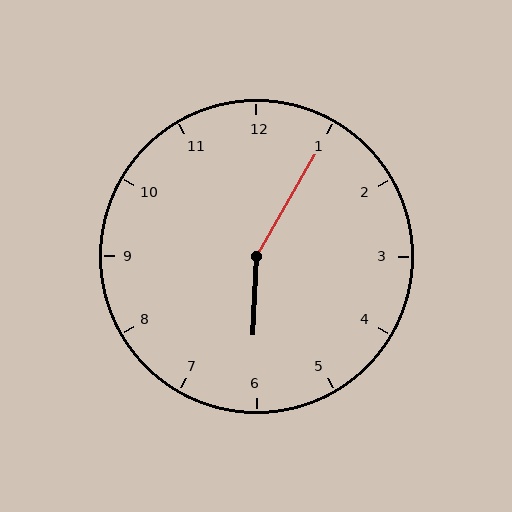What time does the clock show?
6:05.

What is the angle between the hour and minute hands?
Approximately 152 degrees.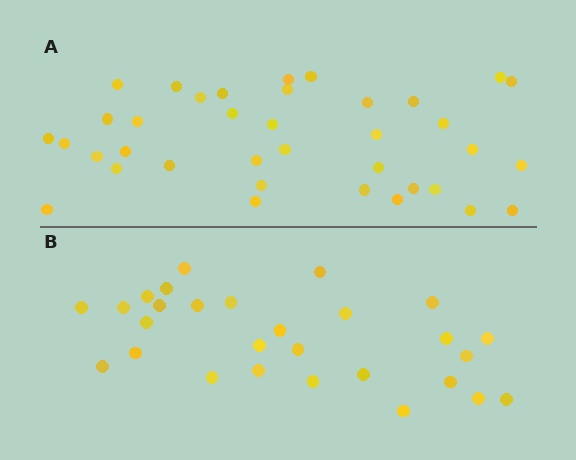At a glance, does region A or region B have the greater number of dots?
Region A (the top region) has more dots.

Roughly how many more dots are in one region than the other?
Region A has roughly 8 or so more dots than region B.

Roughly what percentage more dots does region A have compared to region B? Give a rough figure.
About 30% more.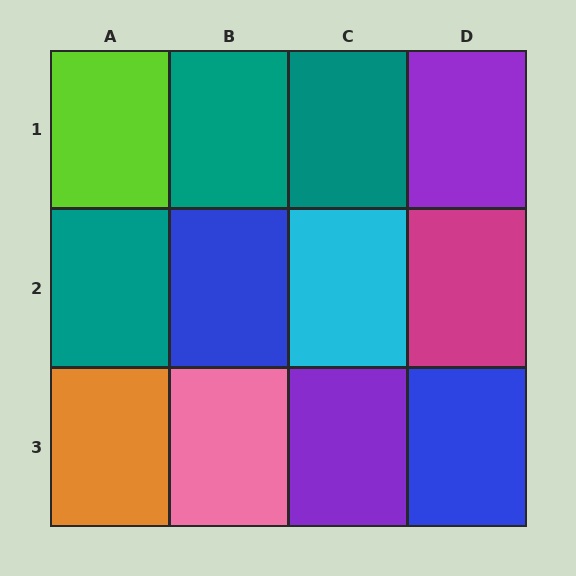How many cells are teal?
3 cells are teal.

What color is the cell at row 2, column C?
Cyan.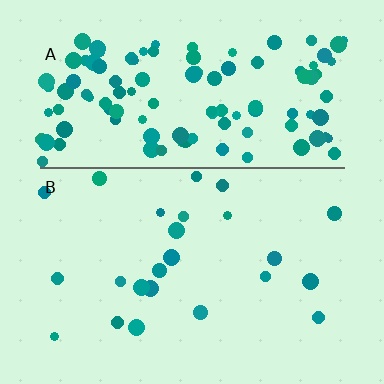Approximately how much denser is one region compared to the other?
Approximately 4.9× — region A over region B.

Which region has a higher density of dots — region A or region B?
A (the top).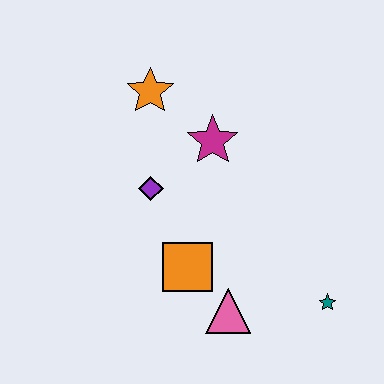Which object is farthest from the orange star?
The teal star is farthest from the orange star.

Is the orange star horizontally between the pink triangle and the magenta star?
No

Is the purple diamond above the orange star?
No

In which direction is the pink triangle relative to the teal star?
The pink triangle is to the left of the teal star.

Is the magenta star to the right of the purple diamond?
Yes